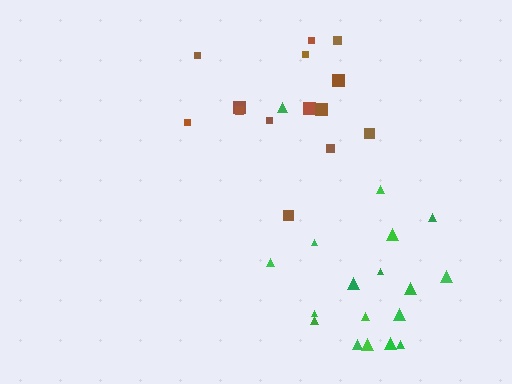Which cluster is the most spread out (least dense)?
Green.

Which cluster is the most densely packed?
Brown.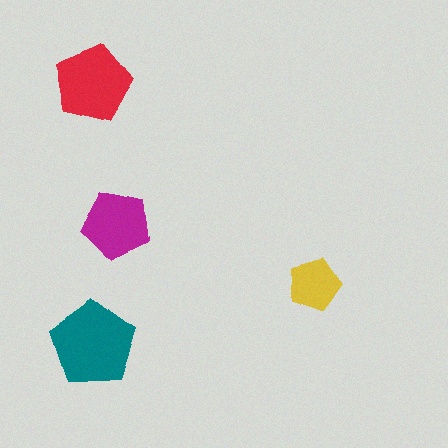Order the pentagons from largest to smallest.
the teal one, the red one, the magenta one, the yellow one.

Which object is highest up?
The red pentagon is topmost.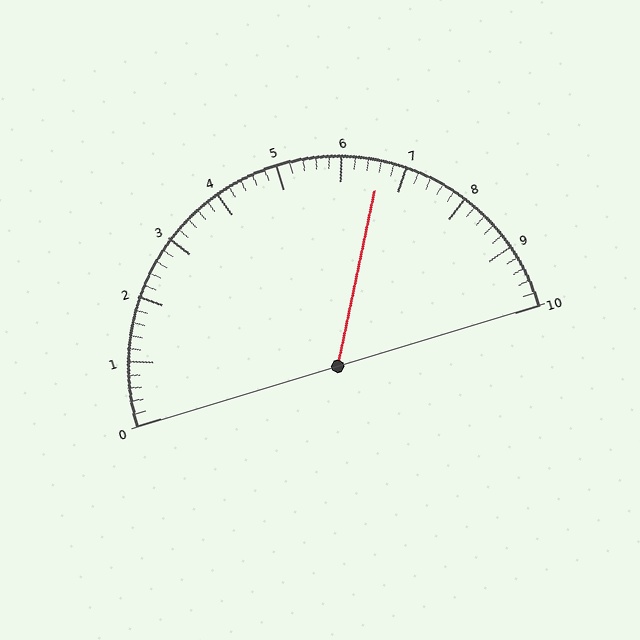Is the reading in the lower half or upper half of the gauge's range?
The reading is in the upper half of the range (0 to 10).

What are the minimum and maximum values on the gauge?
The gauge ranges from 0 to 10.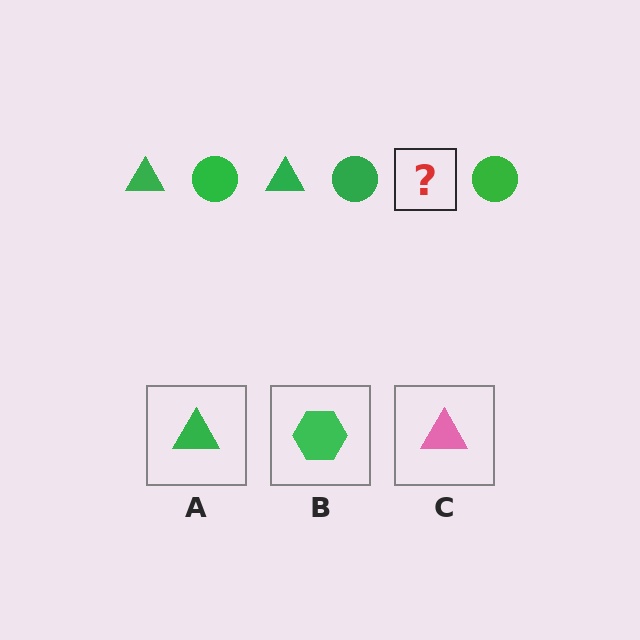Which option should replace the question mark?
Option A.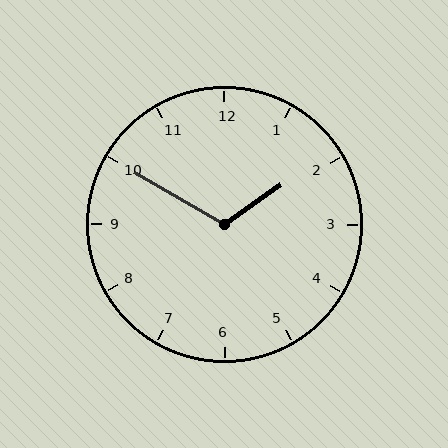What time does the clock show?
1:50.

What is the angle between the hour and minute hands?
Approximately 115 degrees.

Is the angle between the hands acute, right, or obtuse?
It is obtuse.